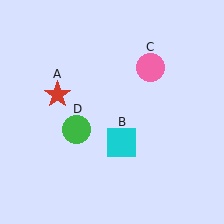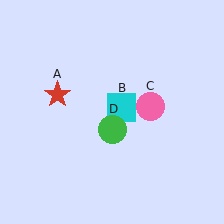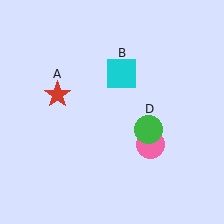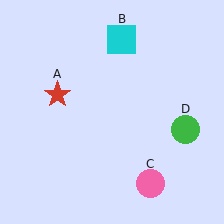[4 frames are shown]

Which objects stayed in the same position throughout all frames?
Red star (object A) remained stationary.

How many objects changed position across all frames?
3 objects changed position: cyan square (object B), pink circle (object C), green circle (object D).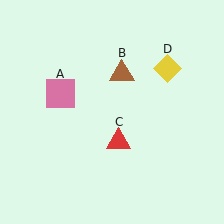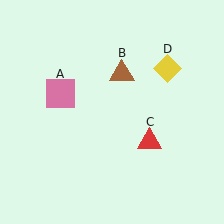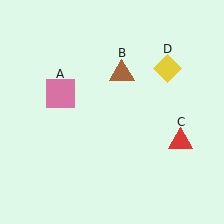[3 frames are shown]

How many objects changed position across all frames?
1 object changed position: red triangle (object C).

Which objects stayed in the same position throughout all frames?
Pink square (object A) and brown triangle (object B) and yellow diamond (object D) remained stationary.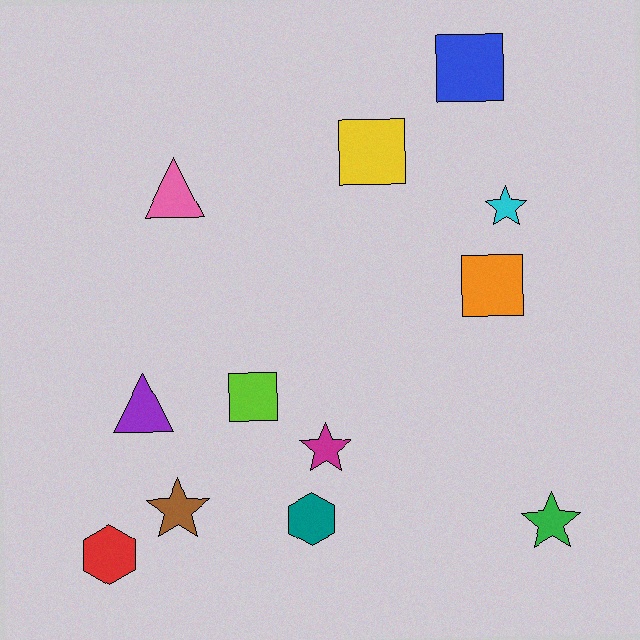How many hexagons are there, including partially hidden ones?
There are 2 hexagons.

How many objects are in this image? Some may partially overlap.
There are 12 objects.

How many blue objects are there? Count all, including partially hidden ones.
There is 1 blue object.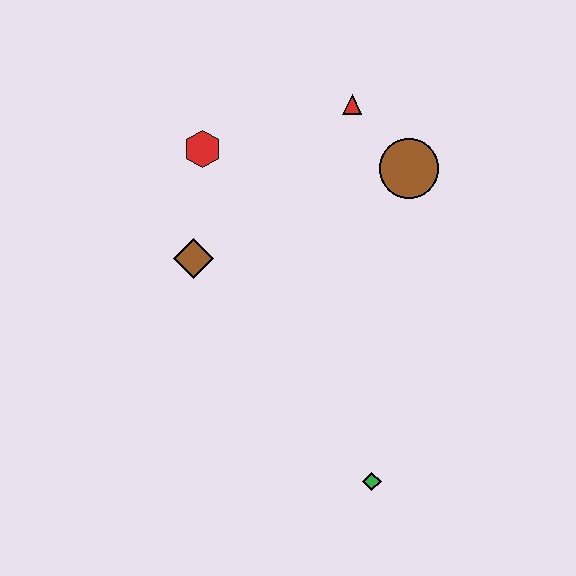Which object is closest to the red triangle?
The brown circle is closest to the red triangle.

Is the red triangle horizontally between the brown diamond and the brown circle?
Yes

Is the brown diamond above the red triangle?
No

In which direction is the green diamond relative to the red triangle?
The green diamond is below the red triangle.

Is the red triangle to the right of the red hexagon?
Yes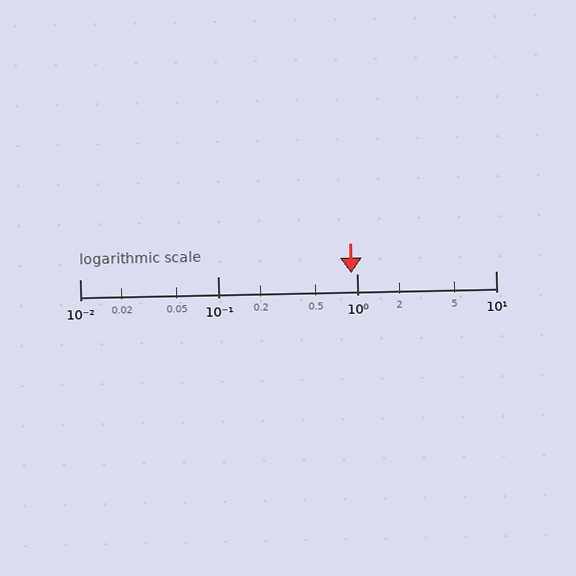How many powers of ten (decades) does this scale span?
The scale spans 3 decades, from 0.01 to 10.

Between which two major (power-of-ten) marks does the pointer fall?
The pointer is between 0.1 and 1.